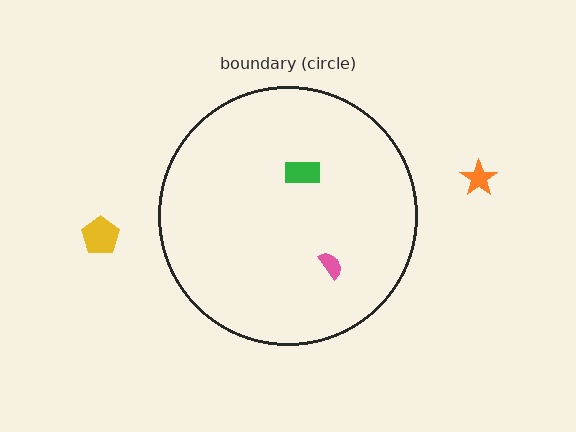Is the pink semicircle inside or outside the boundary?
Inside.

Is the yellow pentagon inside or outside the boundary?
Outside.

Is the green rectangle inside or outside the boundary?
Inside.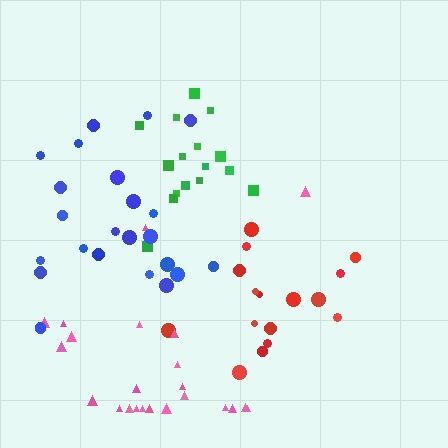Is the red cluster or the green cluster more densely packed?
Green.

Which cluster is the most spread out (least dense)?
Pink.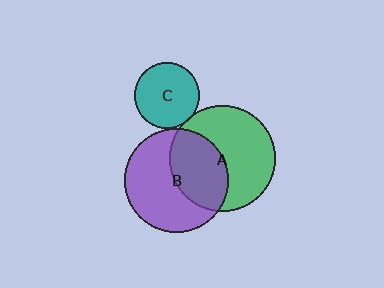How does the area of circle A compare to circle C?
Approximately 2.6 times.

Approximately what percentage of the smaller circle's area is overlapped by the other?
Approximately 40%.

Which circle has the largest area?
Circle A (green).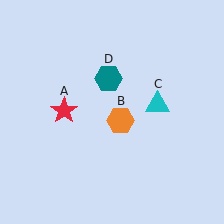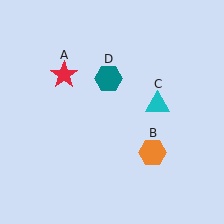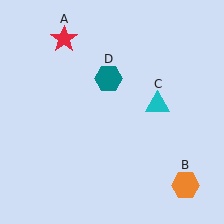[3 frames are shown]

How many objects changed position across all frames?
2 objects changed position: red star (object A), orange hexagon (object B).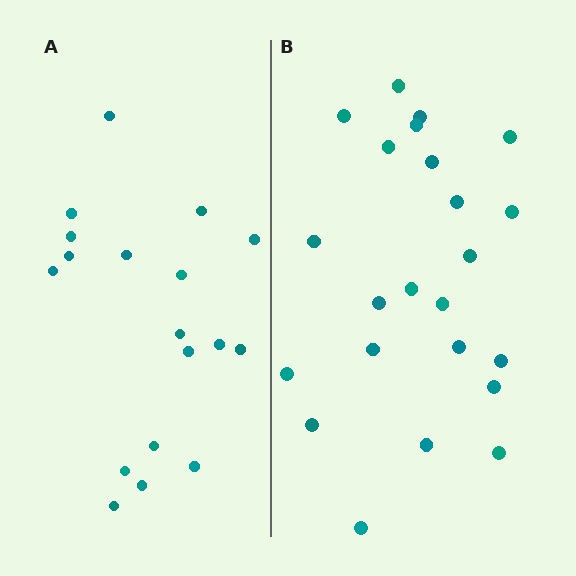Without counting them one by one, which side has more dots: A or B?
Region B (the right region) has more dots.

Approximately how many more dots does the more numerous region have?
Region B has about 5 more dots than region A.